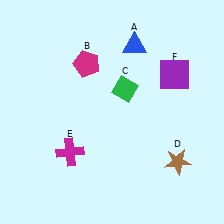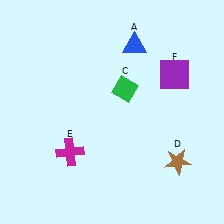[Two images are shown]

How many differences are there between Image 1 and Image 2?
There is 1 difference between the two images.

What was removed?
The magenta pentagon (B) was removed in Image 2.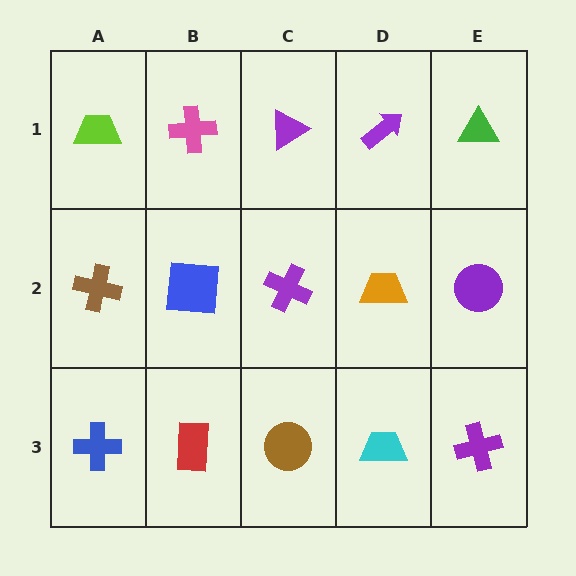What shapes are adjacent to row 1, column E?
A purple circle (row 2, column E), a purple arrow (row 1, column D).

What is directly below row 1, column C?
A purple cross.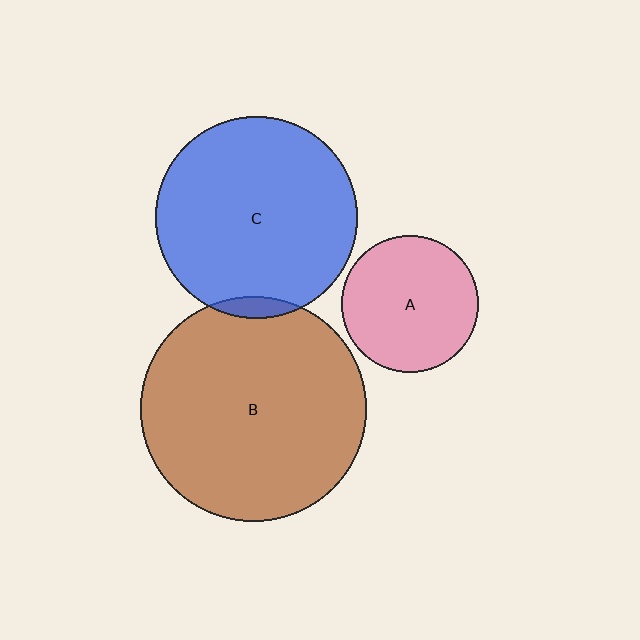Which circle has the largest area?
Circle B (brown).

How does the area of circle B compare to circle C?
Approximately 1.2 times.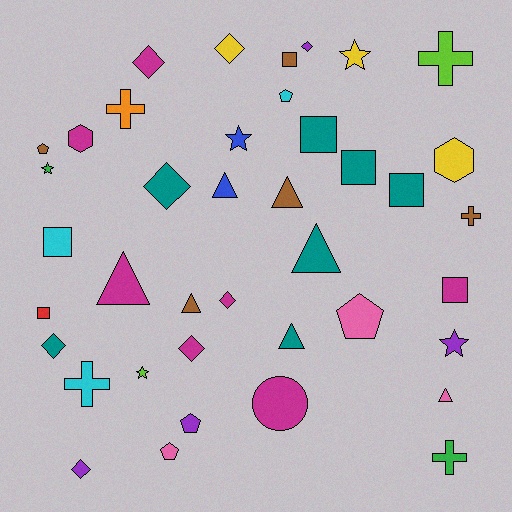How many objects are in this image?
There are 40 objects.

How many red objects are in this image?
There is 1 red object.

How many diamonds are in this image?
There are 8 diamonds.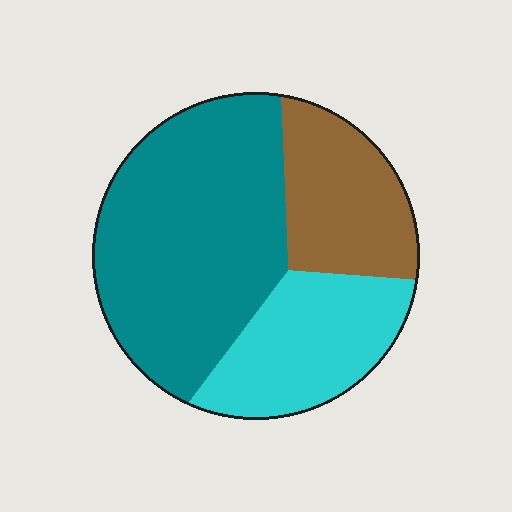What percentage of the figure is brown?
Brown covers 22% of the figure.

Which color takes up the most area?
Teal, at roughly 50%.